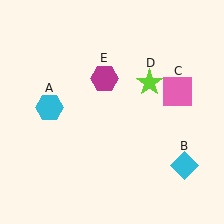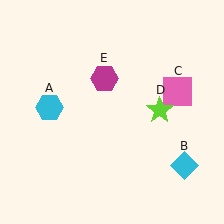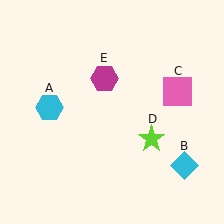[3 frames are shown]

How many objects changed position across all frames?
1 object changed position: lime star (object D).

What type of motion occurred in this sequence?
The lime star (object D) rotated clockwise around the center of the scene.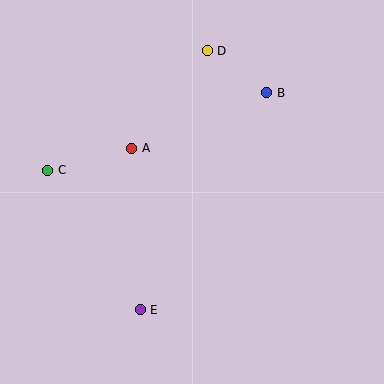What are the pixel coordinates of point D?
Point D is at (207, 51).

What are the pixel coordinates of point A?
Point A is at (132, 148).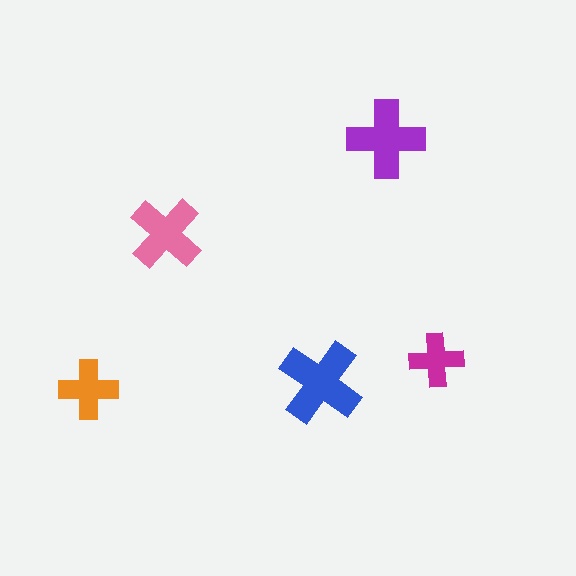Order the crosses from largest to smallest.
the blue one, the purple one, the pink one, the orange one, the magenta one.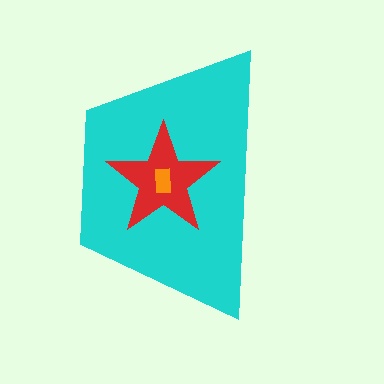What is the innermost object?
The orange rectangle.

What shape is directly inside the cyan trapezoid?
The red star.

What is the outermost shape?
The cyan trapezoid.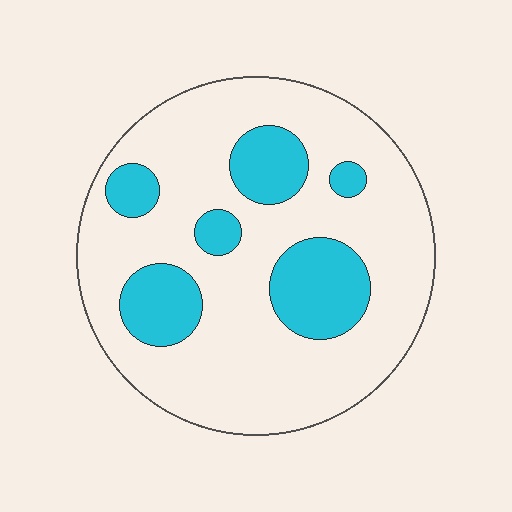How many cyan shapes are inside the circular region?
6.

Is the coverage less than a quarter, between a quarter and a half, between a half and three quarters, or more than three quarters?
Less than a quarter.